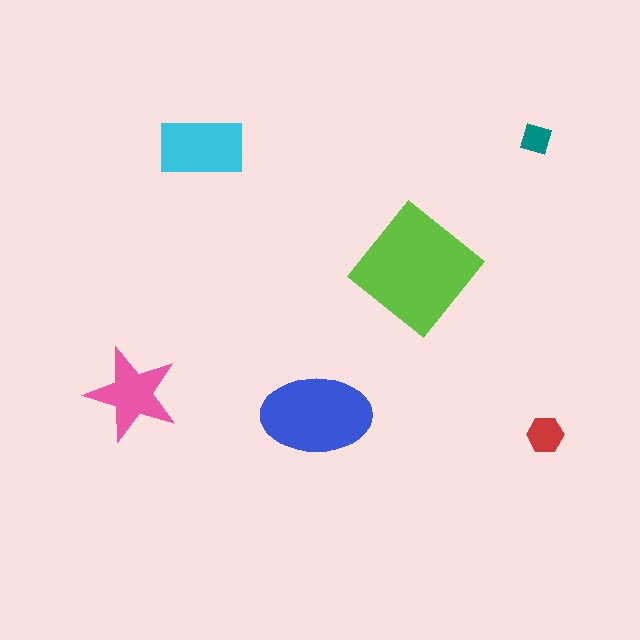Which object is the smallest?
The teal diamond.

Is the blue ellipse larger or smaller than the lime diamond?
Smaller.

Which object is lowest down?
The red hexagon is bottommost.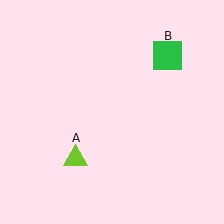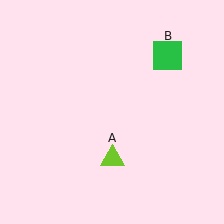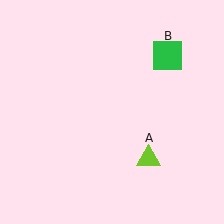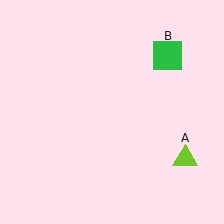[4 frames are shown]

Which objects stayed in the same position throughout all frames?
Green square (object B) remained stationary.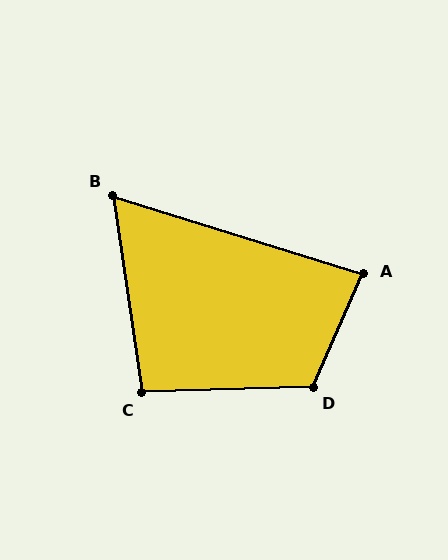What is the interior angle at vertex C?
Approximately 96 degrees (obtuse).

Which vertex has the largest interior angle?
D, at approximately 116 degrees.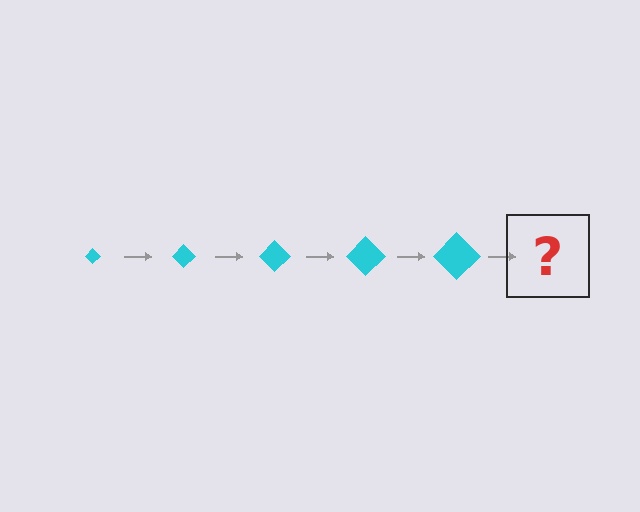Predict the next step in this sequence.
The next step is a cyan diamond, larger than the previous one.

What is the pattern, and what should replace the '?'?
The pattern is that the diamond gets progressively larger each step. The '?' should be a cyan diamond, larger than the previous one.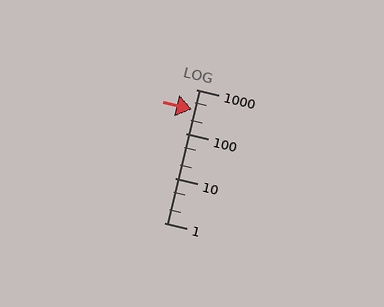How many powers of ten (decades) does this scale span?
The scale spans 3 decades, from 1 to 1000.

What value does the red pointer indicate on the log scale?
The pointer indicates approximately 360.